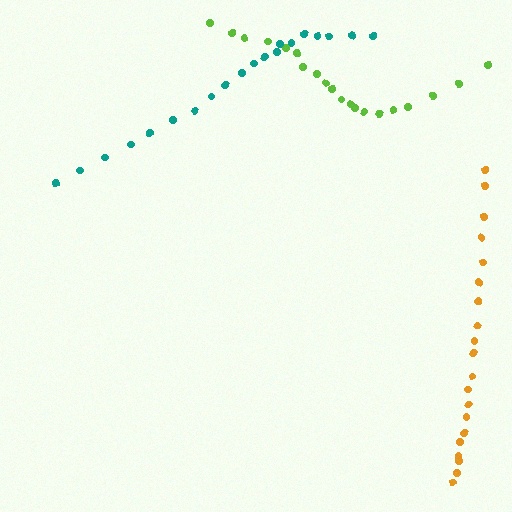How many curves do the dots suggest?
There are 3 distinct paths.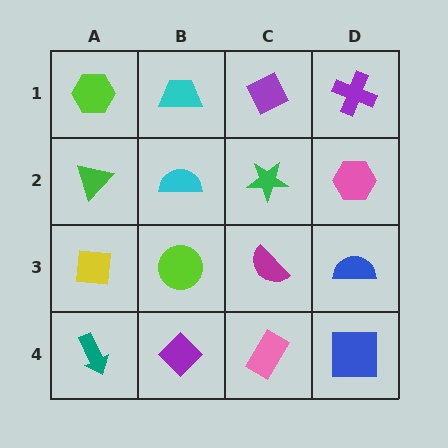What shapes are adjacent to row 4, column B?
A lime circle (row 3, column B), a teal arrow (row 4, column A), a pink rectangle (row 4, column C).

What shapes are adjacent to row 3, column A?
A green triangle (row 2, column A), a teal arrow (row 4, column A), a lime circle (row 3, column B).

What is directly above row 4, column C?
A magenta semicircle.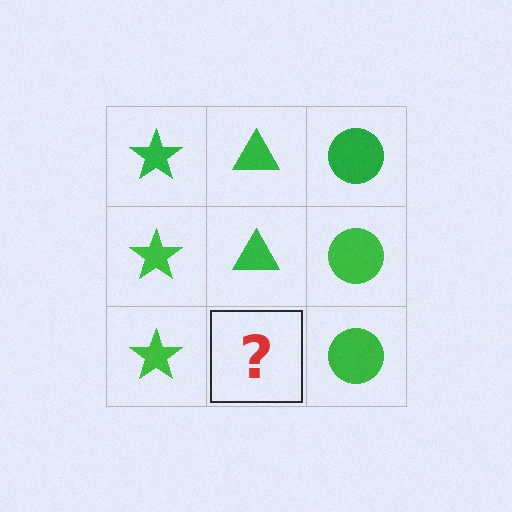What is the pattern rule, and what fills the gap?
The rule is that each column has a consistent shape. The gap should be filled with a green triangle.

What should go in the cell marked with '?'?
The missing cell should contain a green triangle.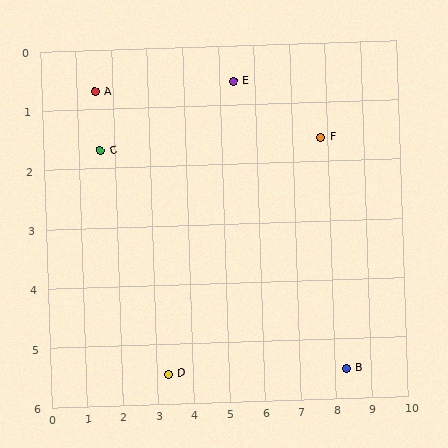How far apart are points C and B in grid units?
Points C and B are about 7.7 grid units apart.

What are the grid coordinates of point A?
Point A is at approximately (1.5, 0.7).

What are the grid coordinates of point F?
Point F is at approximately (7.8, 1.6).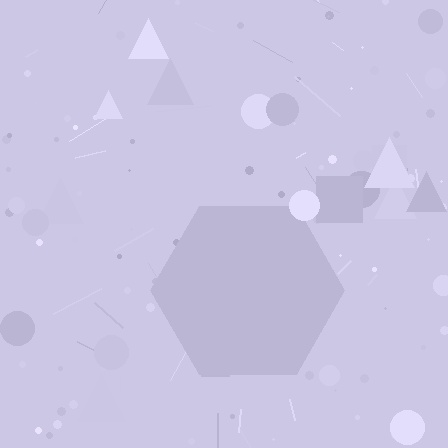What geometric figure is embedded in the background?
A hexagon is embedded in the background.